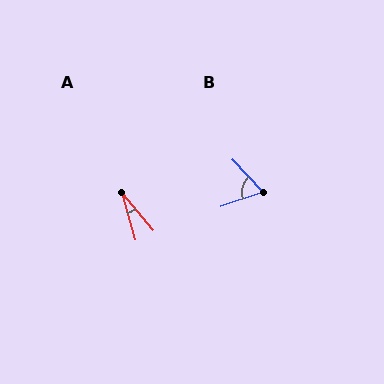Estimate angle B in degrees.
Approximately 66 degrees.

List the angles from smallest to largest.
A (25°), B (66°).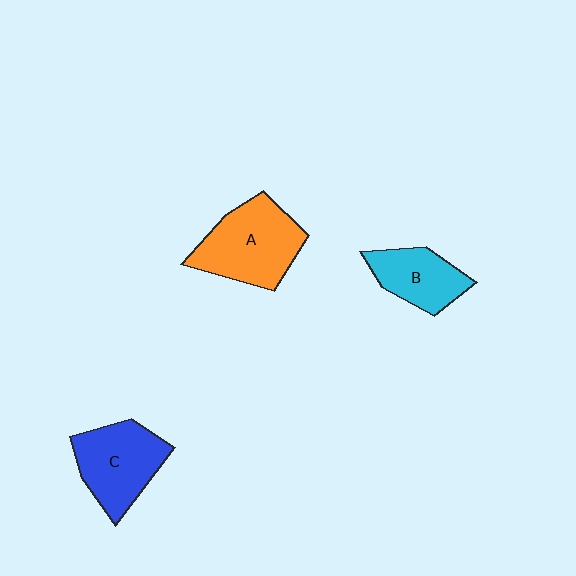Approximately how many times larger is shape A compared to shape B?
Approximately 1.5 times.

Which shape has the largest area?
Shape A (orange).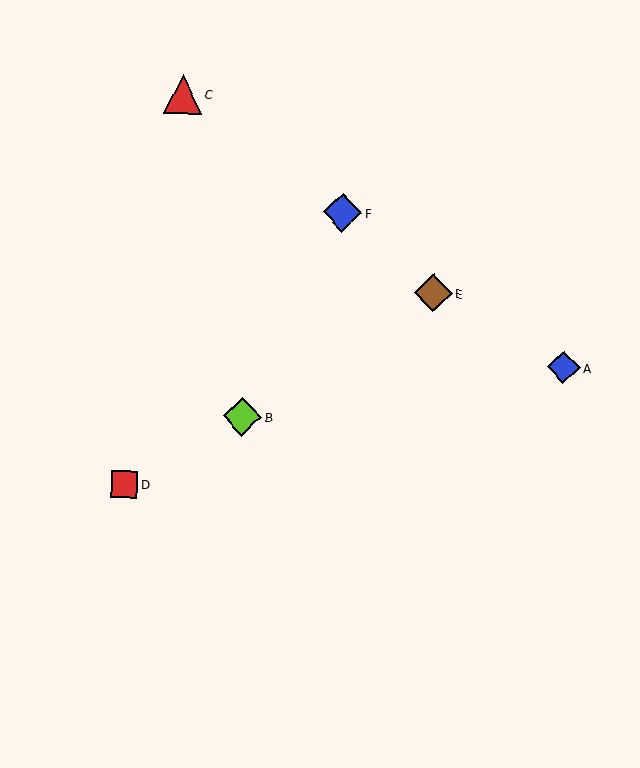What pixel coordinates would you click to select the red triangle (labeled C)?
Click at (183, 94) to select the red triangle C.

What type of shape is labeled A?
Shape A is a blue diamond.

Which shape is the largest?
The lime diamond (labeled B) is the largest.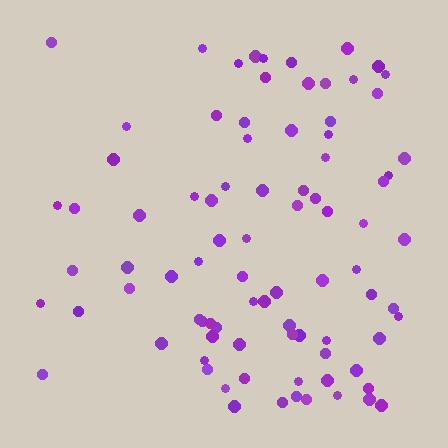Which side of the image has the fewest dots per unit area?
The left.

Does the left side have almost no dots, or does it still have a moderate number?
Still a moderate number, just noticeably fewer than the right.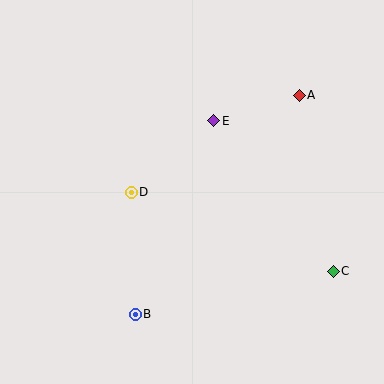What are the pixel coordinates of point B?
Point B is at (135, 314).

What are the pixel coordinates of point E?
Point E is at (214, 121).